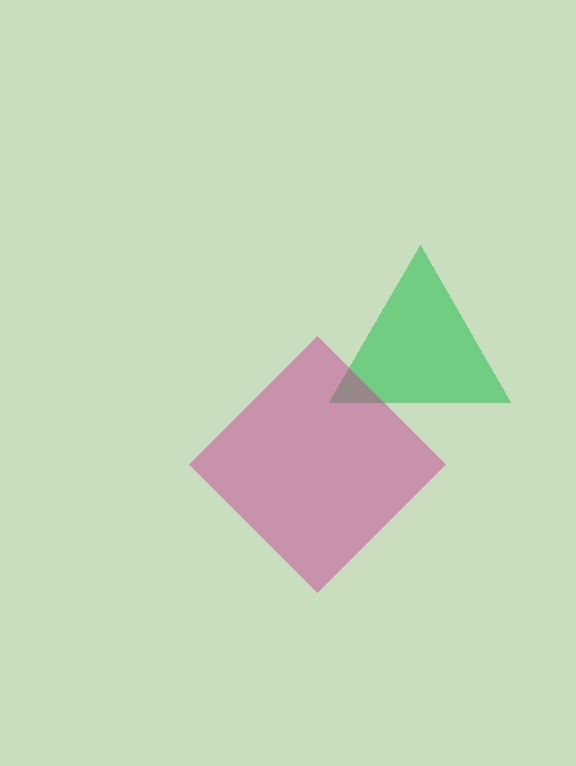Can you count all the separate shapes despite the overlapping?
Yes, there are 2 separate shapes.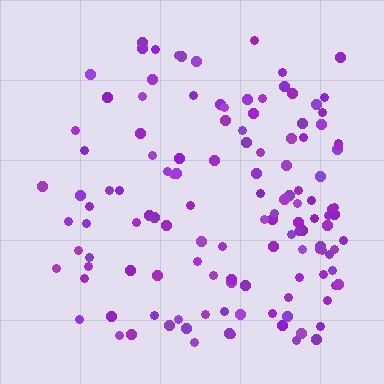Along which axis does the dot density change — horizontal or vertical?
Horizontal.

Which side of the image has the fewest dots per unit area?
The left.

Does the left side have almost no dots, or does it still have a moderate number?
Still a moderate number, just noticeably fewer than the right.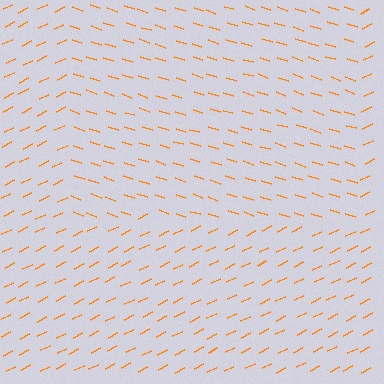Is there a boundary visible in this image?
Yes, there is a texture boundary formed by a change in line orientation.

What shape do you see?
I see a rectangle.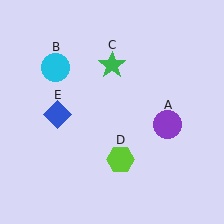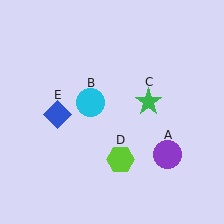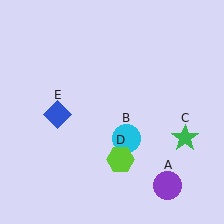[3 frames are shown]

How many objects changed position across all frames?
3 objects changed position: purple circle (object A), cyan circle (object B), green star (object C).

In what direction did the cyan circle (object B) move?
The cyan circle (object B) moved down and to the right.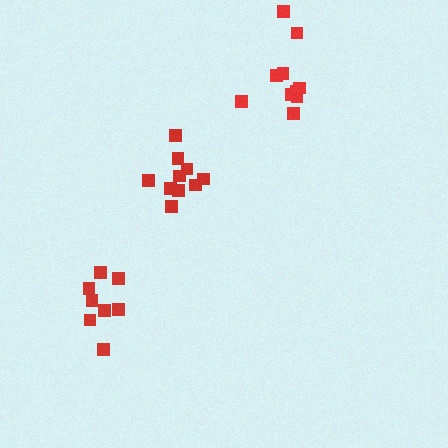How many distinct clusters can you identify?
There are 3 distinct clusters.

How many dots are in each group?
Group 1: 10 dots, Group 2: 8 dots, Group 3: 10 dots (28 total).